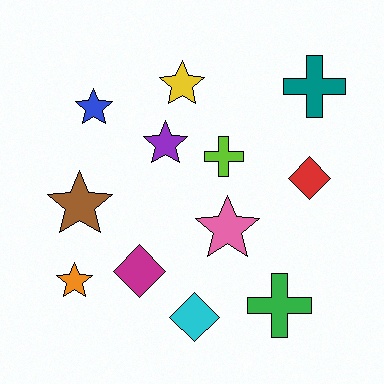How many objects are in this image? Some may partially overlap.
There are 12 objects.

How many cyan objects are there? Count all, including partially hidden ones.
There is 1 cyan object.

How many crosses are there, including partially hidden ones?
There are 3 crosses.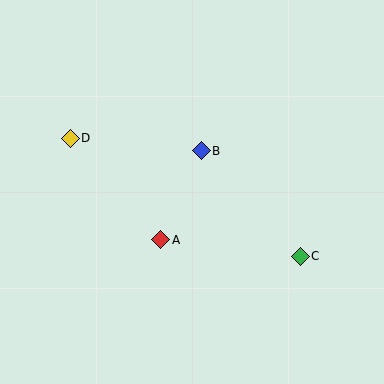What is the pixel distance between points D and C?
The distance between D and C is 259 pixels.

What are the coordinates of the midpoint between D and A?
The midpoint between D and A is at (115, 189).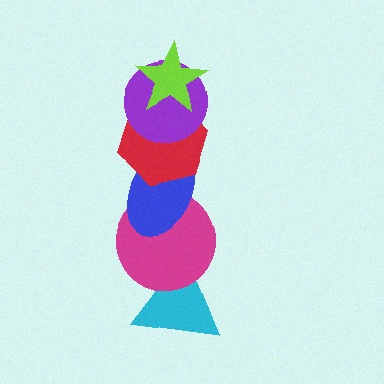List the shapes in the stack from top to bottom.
From top to bottom: the lime star, the purple circle, the red hexagon, the blue ellipse, the magenta circle, the cyan triangle.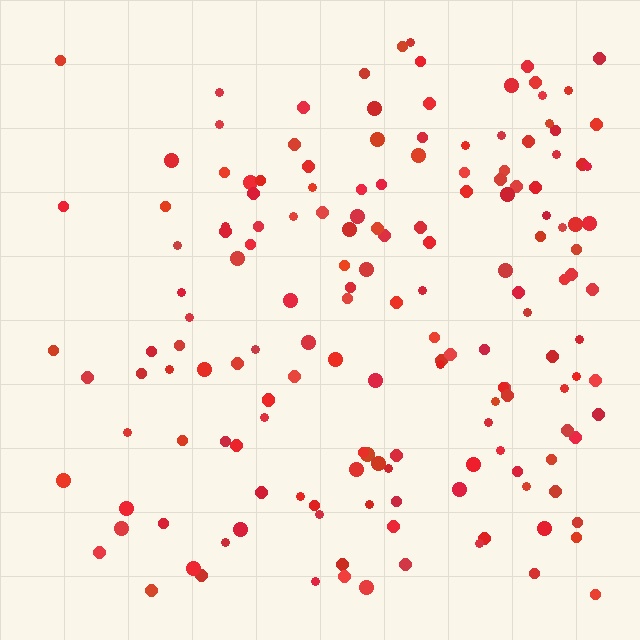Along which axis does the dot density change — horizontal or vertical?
Horizontal.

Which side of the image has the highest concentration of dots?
The right.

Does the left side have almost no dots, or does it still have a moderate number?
Still a moderate number, just noticeably fewer than the right.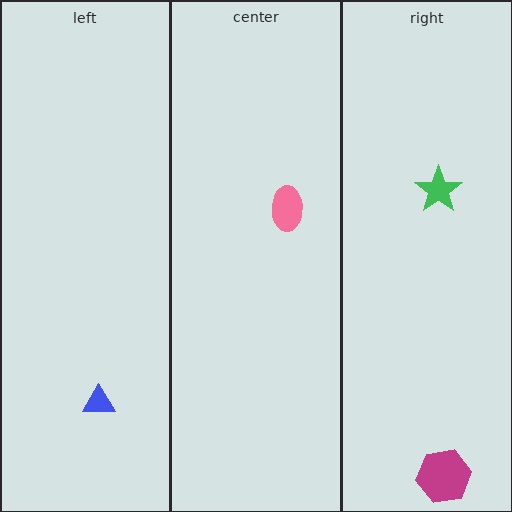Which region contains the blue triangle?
The left region.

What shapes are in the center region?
The pink ellipse.